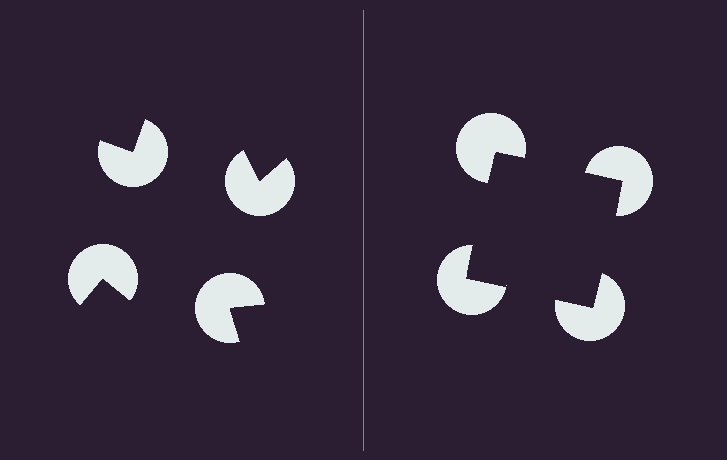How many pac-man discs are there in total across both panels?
8 — 4 on each side.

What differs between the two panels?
The pac-man discs are positioned identically on both sides; only the wedge orientations differ. On the right they align to a square; on the left they are misaligned.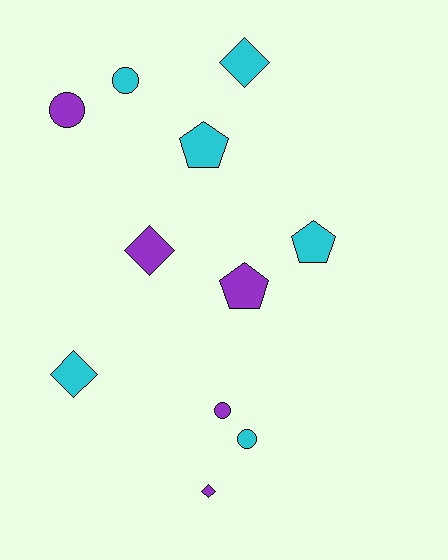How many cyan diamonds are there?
There are 2 cyan diamonds.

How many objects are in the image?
There are 11 objects.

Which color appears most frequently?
Cyan, with 6 objects.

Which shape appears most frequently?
Diamond, with 4 objects.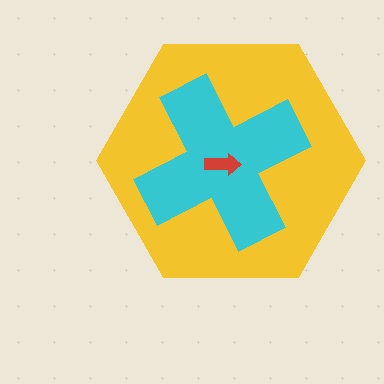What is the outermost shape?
The yellow hexagon.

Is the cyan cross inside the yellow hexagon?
Yes.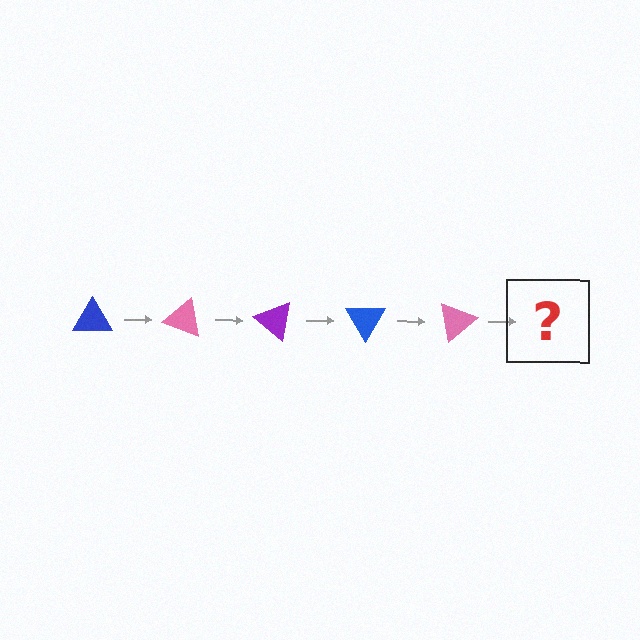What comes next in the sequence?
The next element should be a purple triangle, rotated 100 degrees from the start.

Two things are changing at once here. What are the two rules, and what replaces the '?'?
The two rules are that it rotates 20 degrees each step and the color cycles through blue, pink, and purple. The '?' should be a purple triangle, rotated 100 degrees from the start.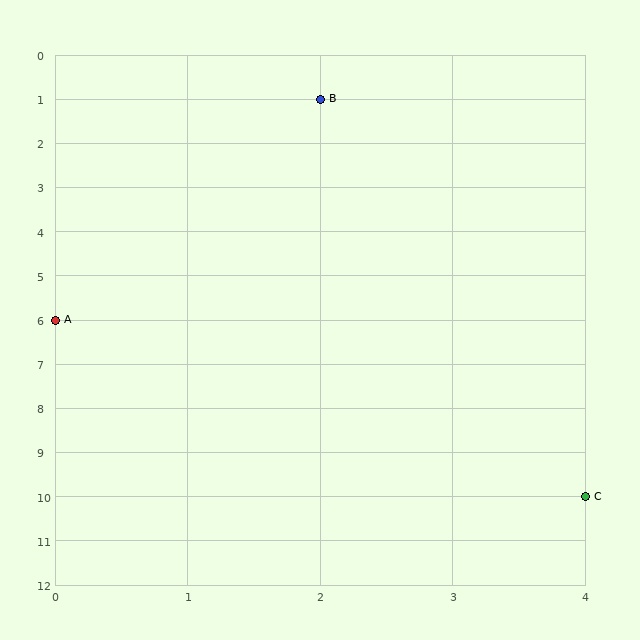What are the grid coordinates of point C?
Point C is at grid coordinates (4, 10).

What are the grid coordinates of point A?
Point A is at grid coordinates (0, 6).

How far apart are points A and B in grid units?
Points A and B are 2 columns and 5 rows apart (about 5.4 grid units diagonally).